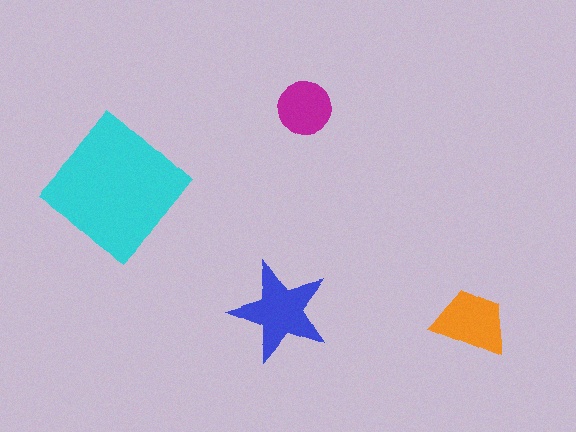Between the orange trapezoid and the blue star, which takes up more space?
The blue star.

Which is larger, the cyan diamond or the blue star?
The cyan diamond.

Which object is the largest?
The cyan diamond.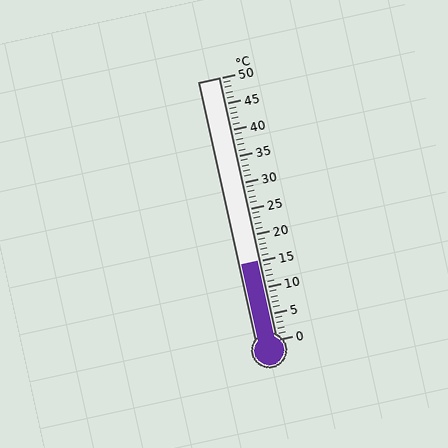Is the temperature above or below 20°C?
The temperature is below 20°C.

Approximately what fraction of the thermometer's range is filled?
The thermometer is filled to approximately 30% of its range.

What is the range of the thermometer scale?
The thermometer scale ranges from 0°C to 50°C.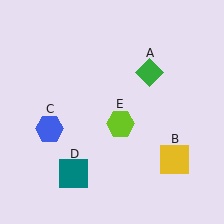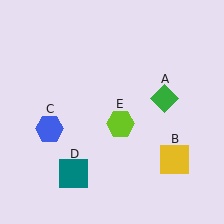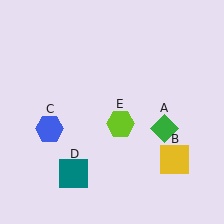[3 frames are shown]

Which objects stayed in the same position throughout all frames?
Yellow square (object B) and blue hexagon (object C) and teal square (object D) and lime hexagon (object E) remained stationary.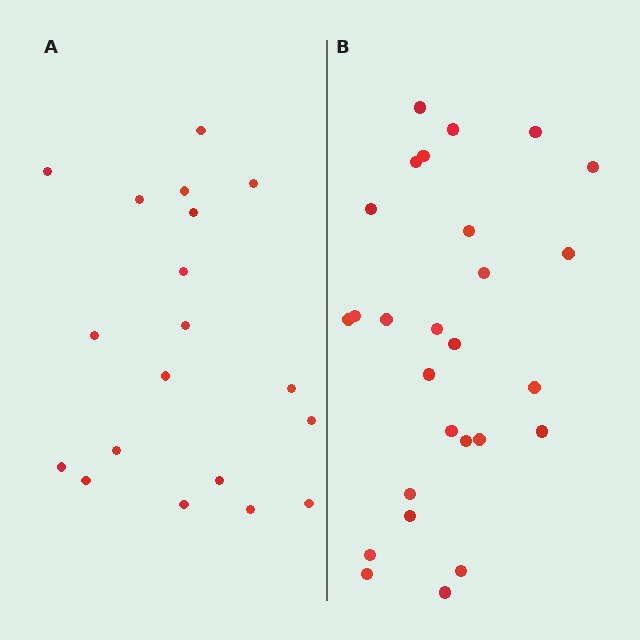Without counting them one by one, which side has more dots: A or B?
Region B (the right region) has more dots.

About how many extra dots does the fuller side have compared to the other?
Region B has roughly 8 or so more dots than region A.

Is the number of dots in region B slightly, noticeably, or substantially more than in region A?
Region B has noticeably more, but not dramatically so. The ratio is roughly 1.4 to 1.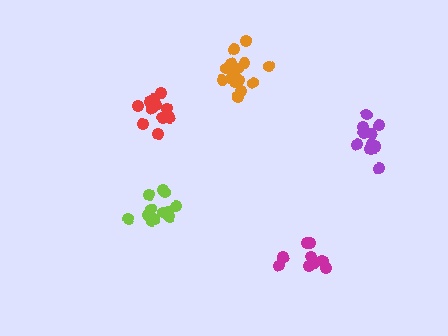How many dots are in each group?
Group 1: 12 dots, Group 2: 13 dots, Group 3: 17 dots, Group 4: 12 dots, Group 5: 11 dots (65 total).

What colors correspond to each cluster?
The clusters are colored: lime, red, orange, purple, magenta.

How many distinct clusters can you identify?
There are 5 distinct clusters.